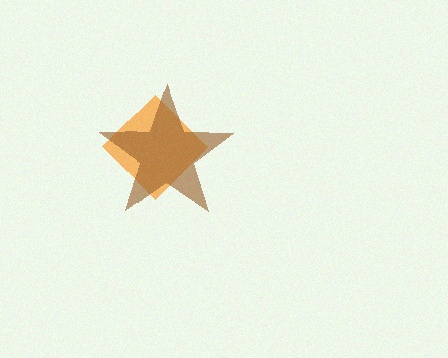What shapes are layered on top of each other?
The layered shapes are: an orange diamond, a brown star.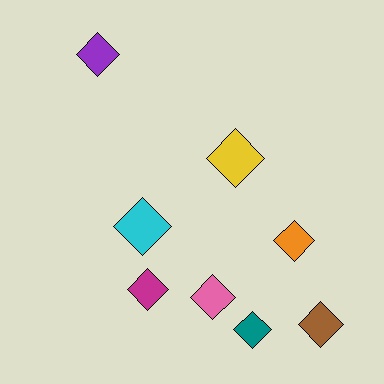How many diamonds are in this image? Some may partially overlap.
There are 8 diamonds.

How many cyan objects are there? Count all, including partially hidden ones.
There is 1 cyan object.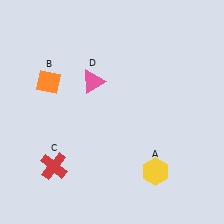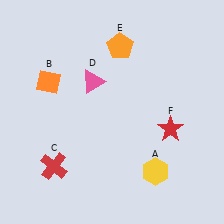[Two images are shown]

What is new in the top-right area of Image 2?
An orange pentagon (E) was added in the top-right area of Image 2.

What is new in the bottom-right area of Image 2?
A red star (F) was added in the bottom-right area of Image 2.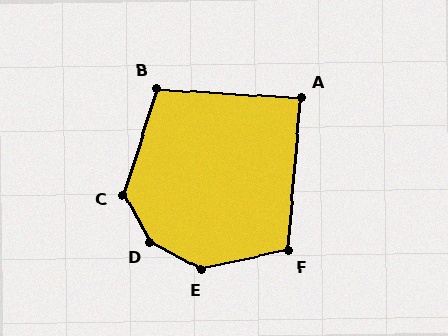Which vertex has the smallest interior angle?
A, at approximately 89 degrees.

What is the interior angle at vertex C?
Approximately 133 degrees (obtuse).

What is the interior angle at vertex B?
Approximately 104 degrees (obtuse).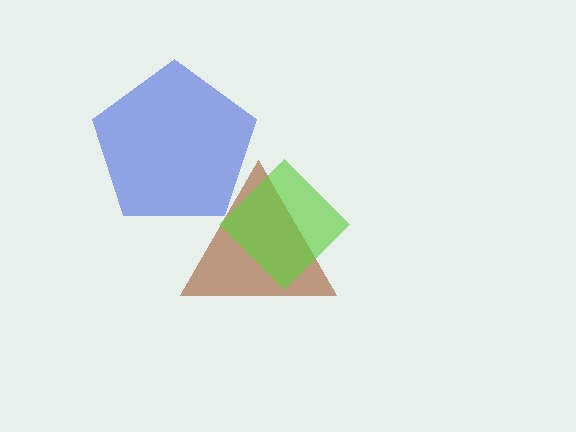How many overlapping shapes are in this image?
There are 3 overlapping shapes in the image.